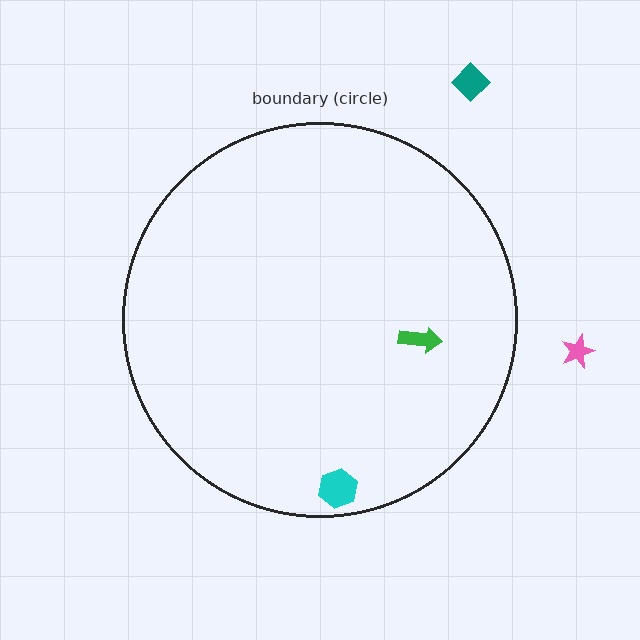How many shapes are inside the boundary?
2 inside, 2 outside.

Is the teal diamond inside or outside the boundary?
Outside.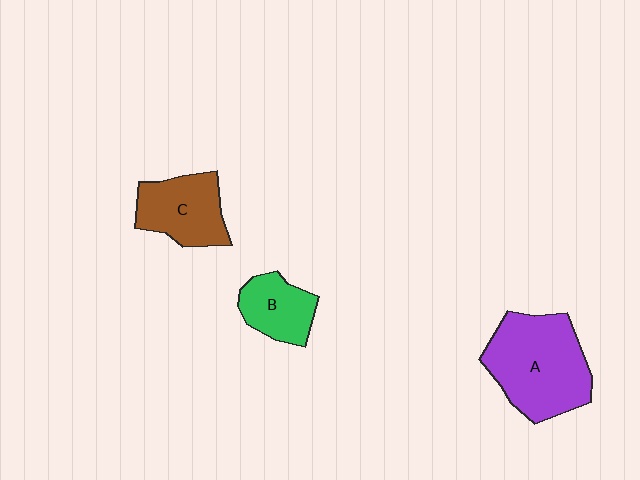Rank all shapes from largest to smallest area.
From largest to smallest: A (purple), C (brown), B (green).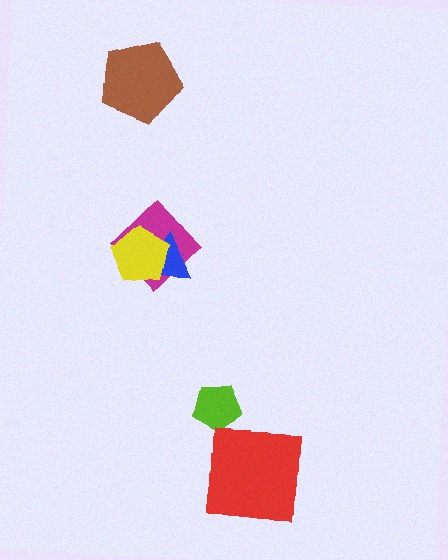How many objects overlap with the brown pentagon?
0 objects overlap with the brown pentagon.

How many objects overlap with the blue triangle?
2 objects overlap with the blue triangle.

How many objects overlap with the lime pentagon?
0 objects overlap with the lime pentagon.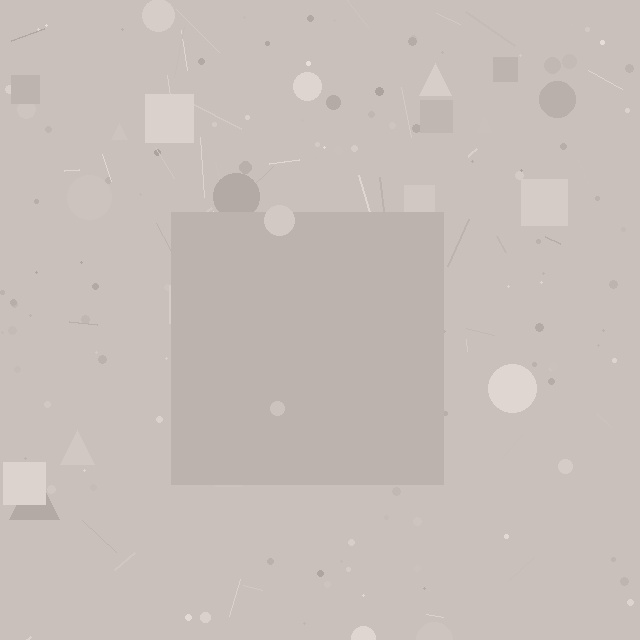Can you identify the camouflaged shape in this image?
The camouflaged shape is a square.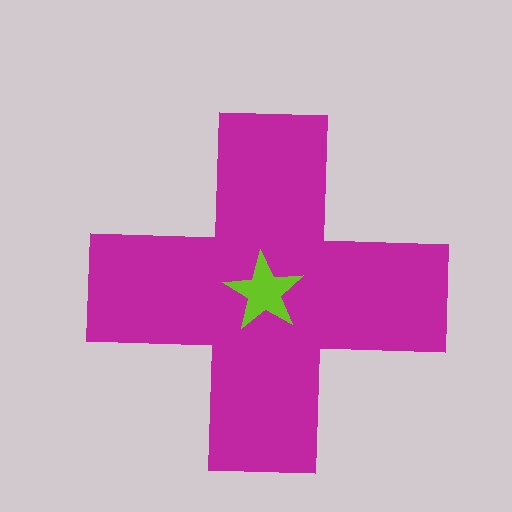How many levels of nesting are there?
2.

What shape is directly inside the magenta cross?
The lime star.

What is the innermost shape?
The lime star.